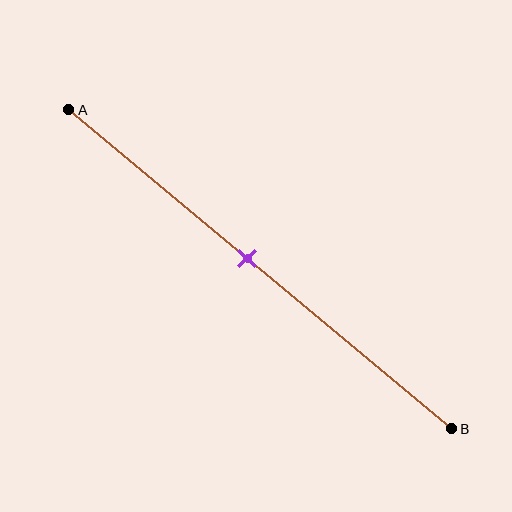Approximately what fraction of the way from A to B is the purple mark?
The purple mark is approximately 45% of the way from A to B.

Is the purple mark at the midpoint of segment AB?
No, the mark is at about 45% from A, not at the 50% midpoint.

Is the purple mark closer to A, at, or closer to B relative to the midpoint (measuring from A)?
The purple mark is closer to point A than the midpoint of segment AB.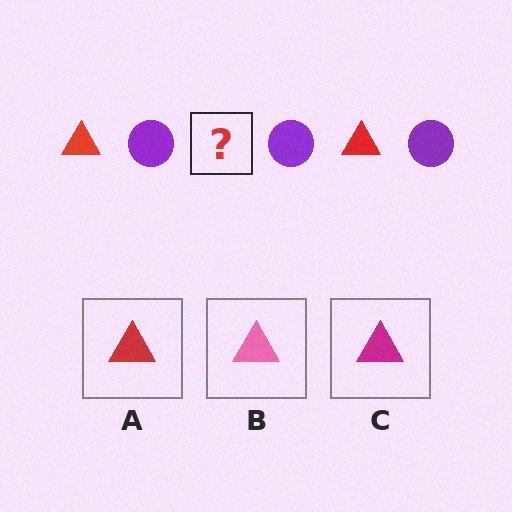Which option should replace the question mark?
Option A.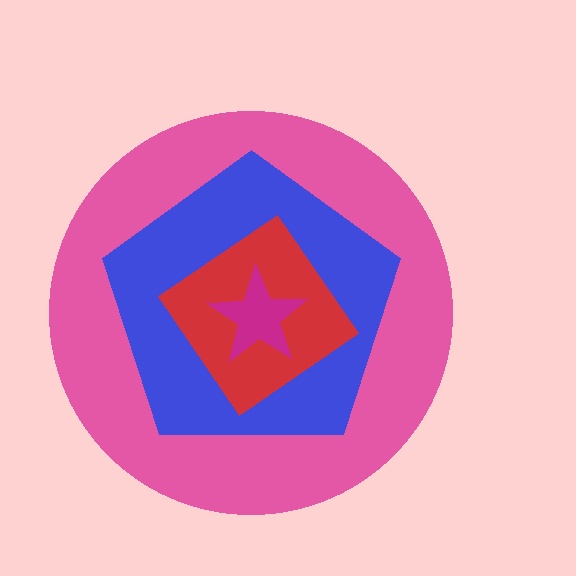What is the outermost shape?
The pink circle.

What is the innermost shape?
The magenta star.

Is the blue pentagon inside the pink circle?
Yes.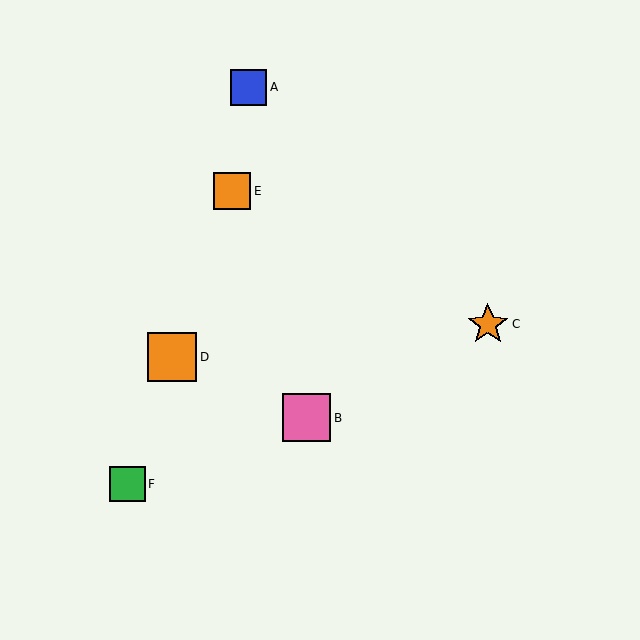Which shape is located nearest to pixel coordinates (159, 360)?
The orange square (labeled D) at (172, 357) is nearest to that location.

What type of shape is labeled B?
Shape B is a pink square.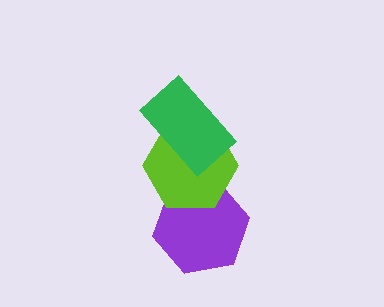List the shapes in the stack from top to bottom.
From top to bottom: the green rectangle, the lime hexagon, the purple hexagon.